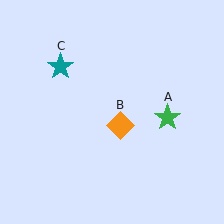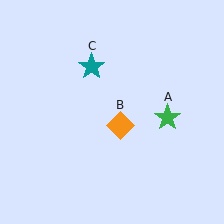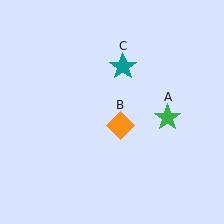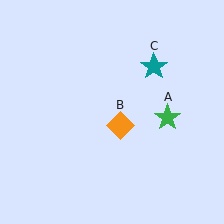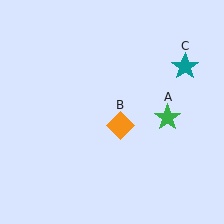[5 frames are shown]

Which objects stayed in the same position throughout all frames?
Green star (object A) and orange diamond (object B) remained stationary.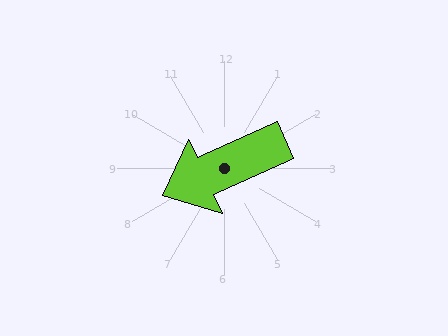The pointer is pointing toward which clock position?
Roughly 8 o'clock.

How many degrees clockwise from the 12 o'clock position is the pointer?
Approximately 246 degrees.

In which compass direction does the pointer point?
Southwest.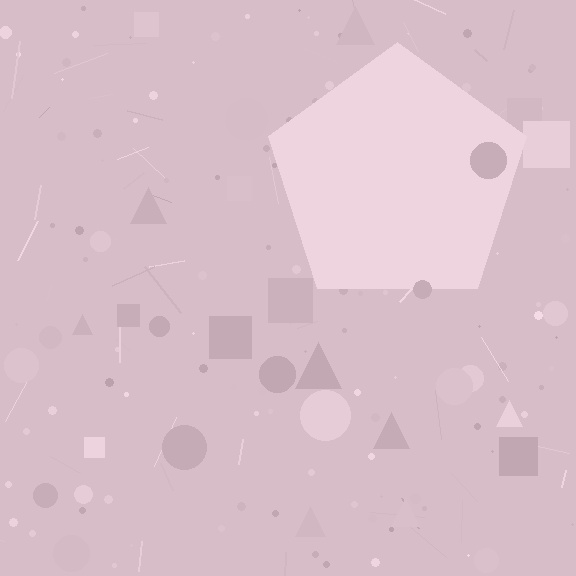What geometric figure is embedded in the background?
A pentagon is embedded in the background.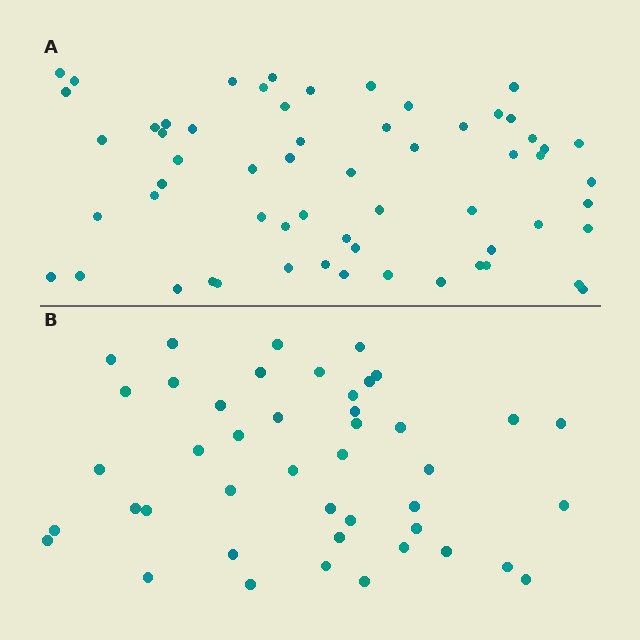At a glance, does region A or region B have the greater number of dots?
Region A (the top region) has more dots.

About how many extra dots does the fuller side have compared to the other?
Region A has approximately 15 more dots than region B.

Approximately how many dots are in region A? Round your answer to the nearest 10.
About 60 dots.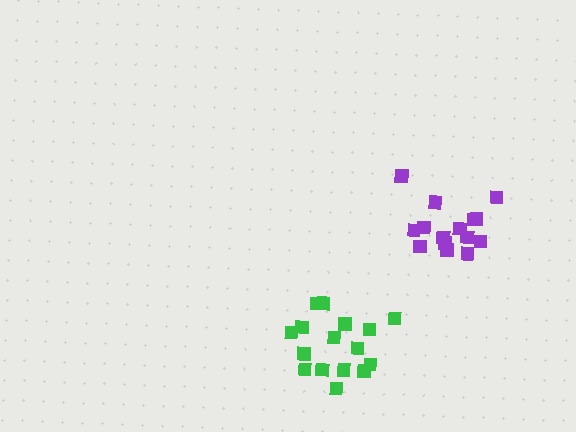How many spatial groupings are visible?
There are 2 spatial groupings.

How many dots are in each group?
Group 1: 15 dots, Group 2: 16 dots (31 total).